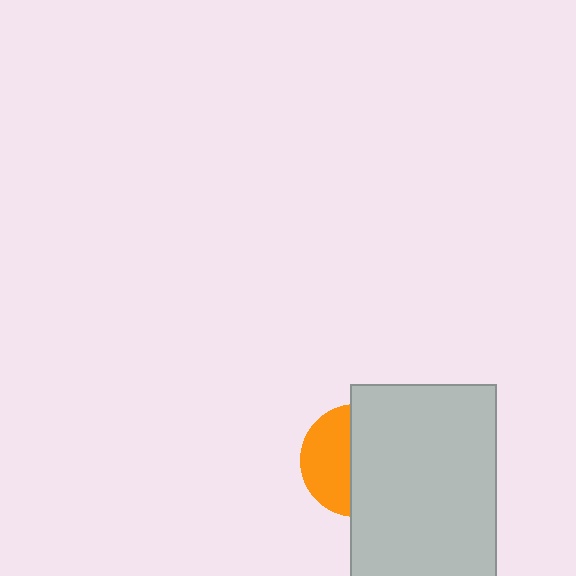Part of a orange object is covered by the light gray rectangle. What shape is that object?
It is a circle.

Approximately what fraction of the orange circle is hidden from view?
Roughly 57% of the orange circle is hidden behind the light gray rectangle.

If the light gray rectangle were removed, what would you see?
You would see the complete orange circle.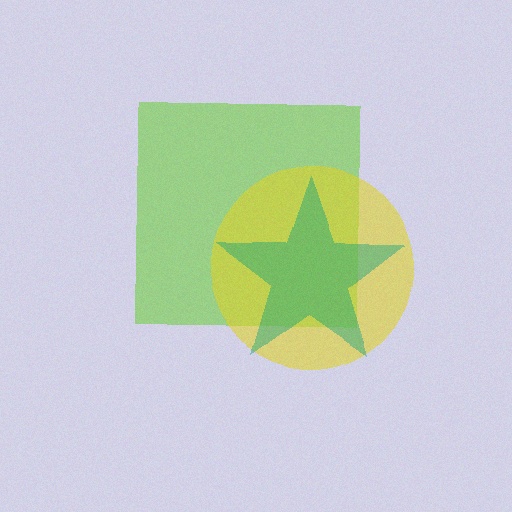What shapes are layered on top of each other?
The layered shapes are: a lime square, a yellow circle, a teal star.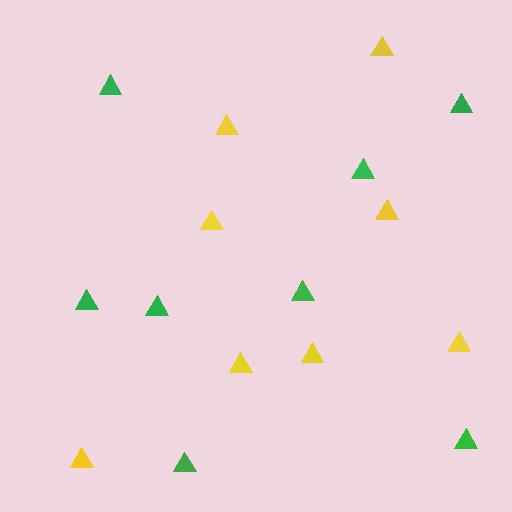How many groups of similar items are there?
There are 2 groups: one group of green triangles (8) and one group of yellow triangles (8).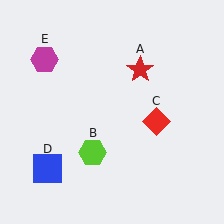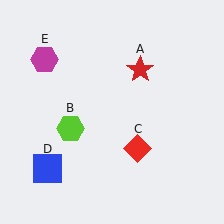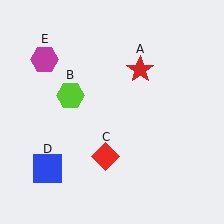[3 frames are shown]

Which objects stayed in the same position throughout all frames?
Red star (object A) and blue square (object D) and magenta hexagon (object E) remained stationary.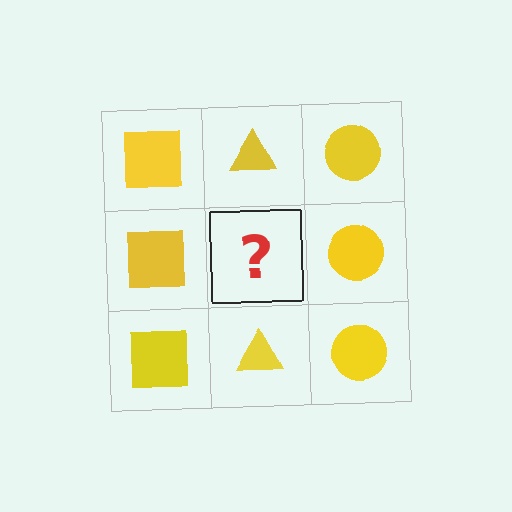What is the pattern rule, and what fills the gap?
The rule is that each column has a consistent shape. The gap should be filled with a yellow triangle.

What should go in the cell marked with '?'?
The missing cell should contain a yellow triangle.